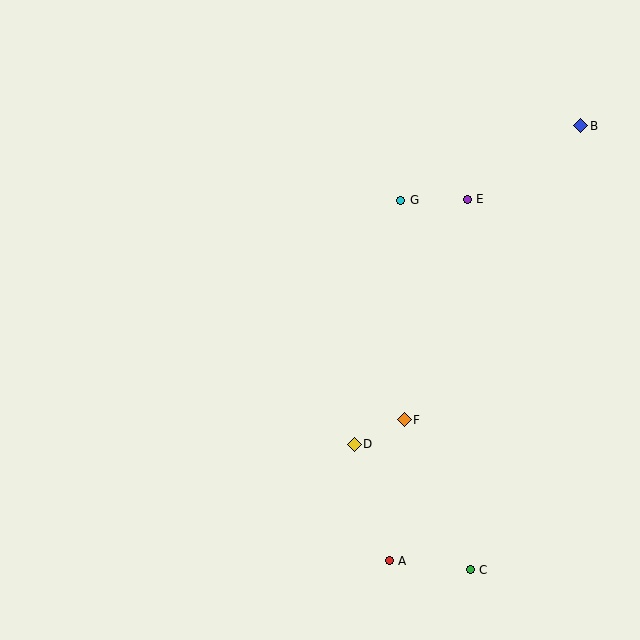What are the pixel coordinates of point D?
Point D is at (354, 444).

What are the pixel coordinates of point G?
Point G is at (401, 200).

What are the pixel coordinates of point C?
Point C is at (470, 570).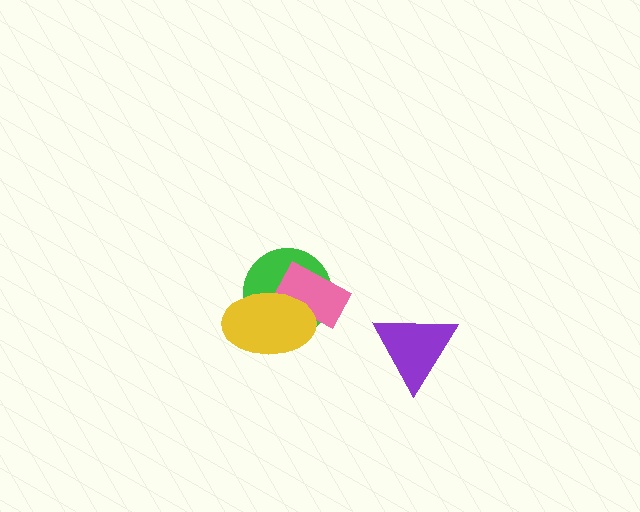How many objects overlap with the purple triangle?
0 objects overlap with the purple triangle.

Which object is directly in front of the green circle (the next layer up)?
The pink rectangle is directly in front of the green circle.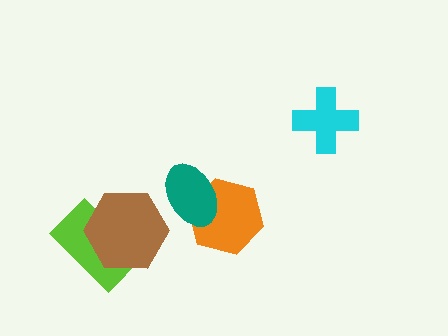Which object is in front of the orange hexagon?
The teal ellipse is in front of the orange hexagon.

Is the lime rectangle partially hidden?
Yes, it is partially covered by another shape.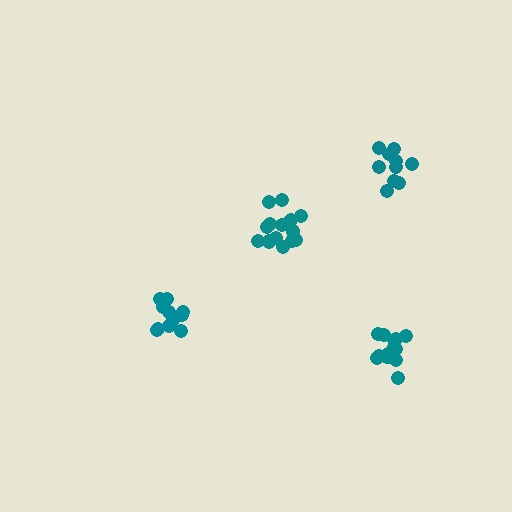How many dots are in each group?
Group 1: 16 dots, Group 2: 11 dots, Group 3: 14 dots, Group 4: 11 dots (52 total).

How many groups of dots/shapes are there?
There are 4 groups.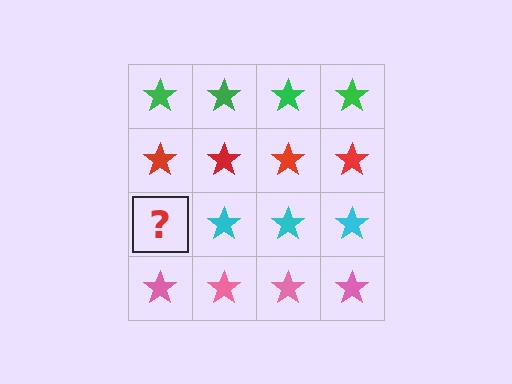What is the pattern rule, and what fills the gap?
The rule is that each row has a consistent color. The gap should be filled with a cyan star.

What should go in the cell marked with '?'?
The missing cell should contain a cyan star.